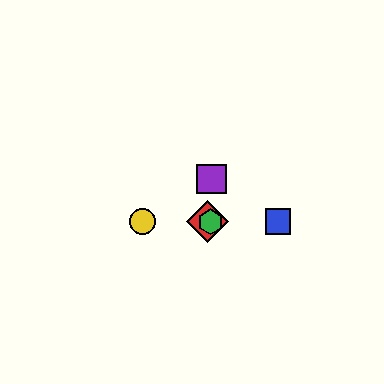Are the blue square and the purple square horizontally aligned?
No, the blue square is at y≈222 and the purple square is at y≈179.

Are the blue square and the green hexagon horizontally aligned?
Yes, both are at y≈222.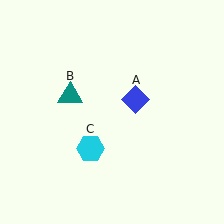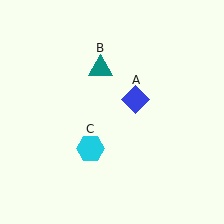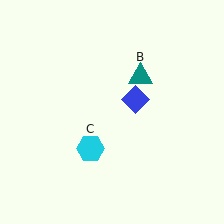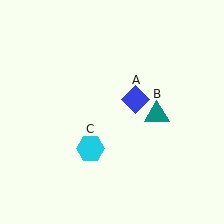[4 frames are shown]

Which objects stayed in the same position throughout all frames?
Blue diamond (object A) and cyan hexagon (object C) remained stationary.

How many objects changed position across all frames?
1 object changed position: teal triangle (object B).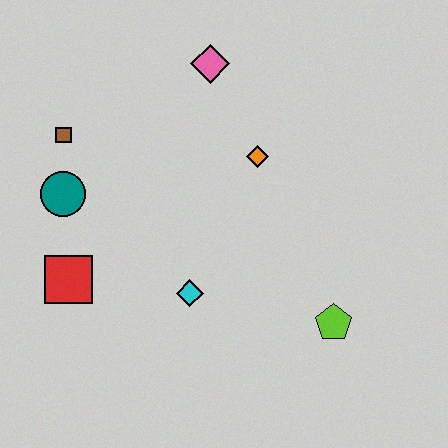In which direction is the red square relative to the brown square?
The red square is below the brown square.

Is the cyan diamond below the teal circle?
Yes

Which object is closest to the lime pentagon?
The cyan diamond is closest to the lime pentagon.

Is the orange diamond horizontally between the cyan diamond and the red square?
No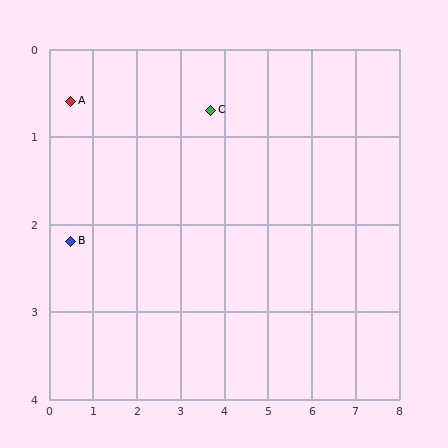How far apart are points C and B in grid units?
Points C and B are about 3.5 grid units apart.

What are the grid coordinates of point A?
Point A is at approximately (0.5, 0.6).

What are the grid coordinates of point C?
Point C is at approximately (3.7, 0.7).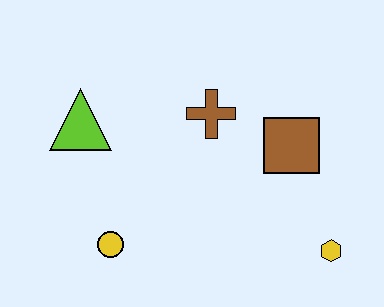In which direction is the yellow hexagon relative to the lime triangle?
The yellow hexagon is to the right of the lime triangle.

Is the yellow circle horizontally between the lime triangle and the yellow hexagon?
Yes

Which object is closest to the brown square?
The brown cross is closest to the brown square.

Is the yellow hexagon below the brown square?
Yes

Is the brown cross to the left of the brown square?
Yes